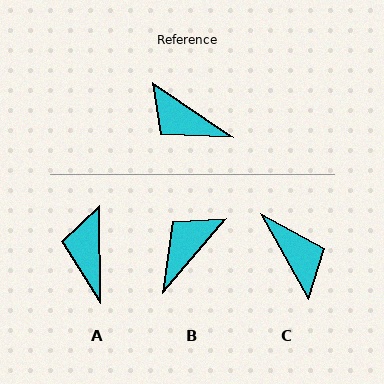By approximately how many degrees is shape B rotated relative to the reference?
Approximately 96 degrees clockwise.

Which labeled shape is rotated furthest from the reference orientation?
C, about 153 degrees away.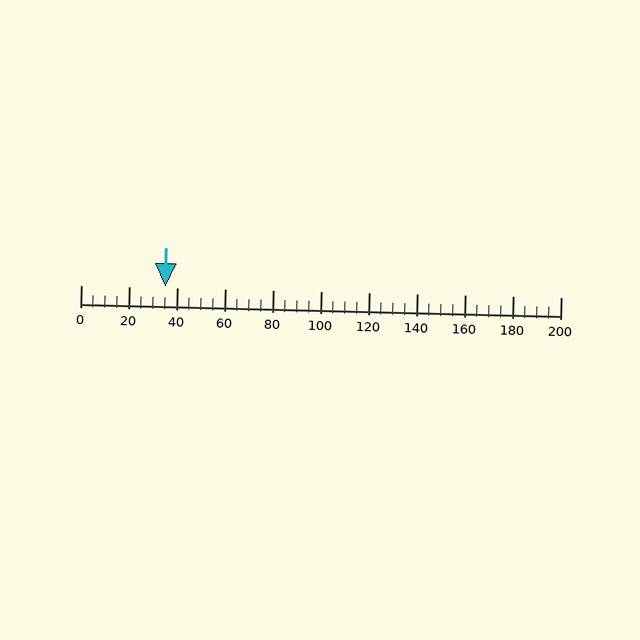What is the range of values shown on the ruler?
The ruler shows values from 0 to 200.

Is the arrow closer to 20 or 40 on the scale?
The arrow is closer to 40.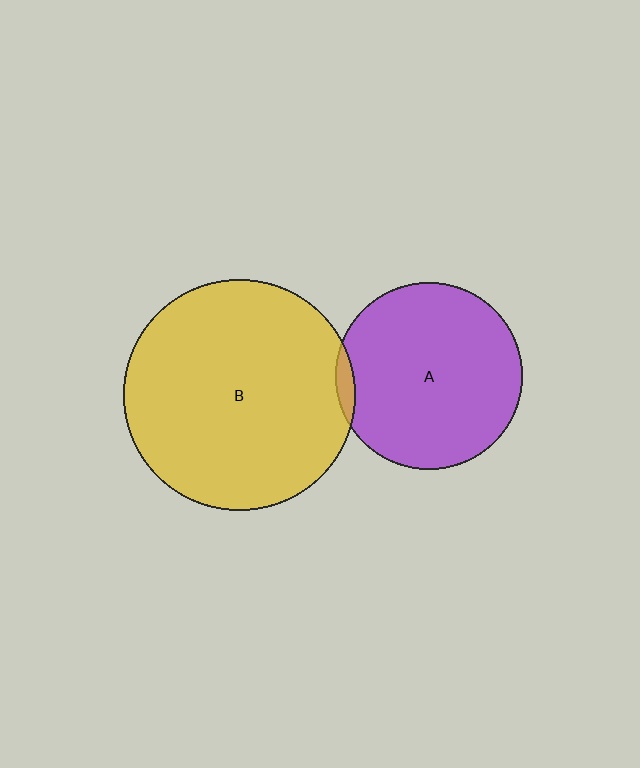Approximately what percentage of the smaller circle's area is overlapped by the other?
Approximately 5%.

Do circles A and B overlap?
Yes.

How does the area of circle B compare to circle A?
Approximately 1.5 times.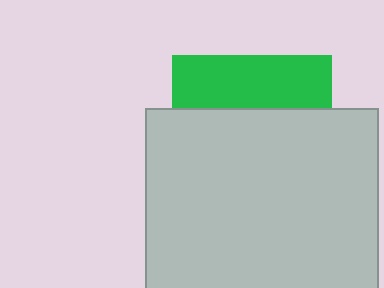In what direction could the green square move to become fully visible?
The green square could move up. That would shift it out from behind the light gray square entirely.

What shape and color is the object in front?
The object in front is a light gray square.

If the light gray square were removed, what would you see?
You would see the complete green square.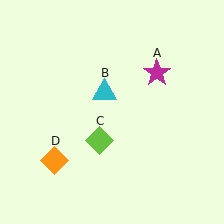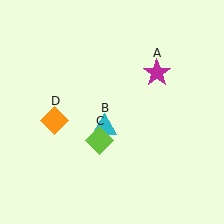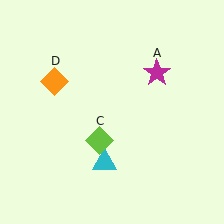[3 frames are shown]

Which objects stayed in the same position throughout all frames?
Magenta star (object A) and lime diamond (object C) remained stationary.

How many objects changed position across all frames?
2 objects changed position: cyan triangle (object B), orange diamond (object D).